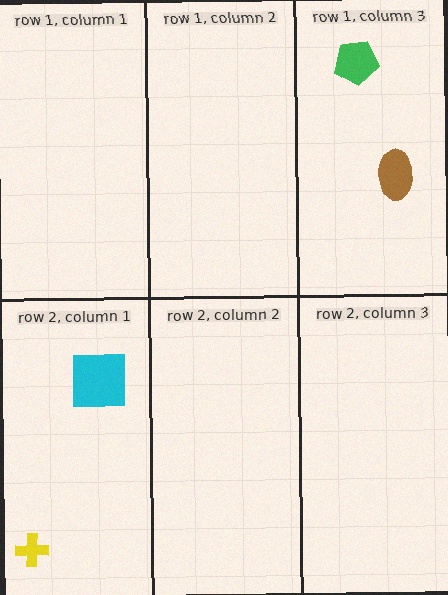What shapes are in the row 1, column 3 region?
The green pentagon, the brown ellipse.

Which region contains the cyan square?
The row 2, column 1 region.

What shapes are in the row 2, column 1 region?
The cyan square, the yellow cross.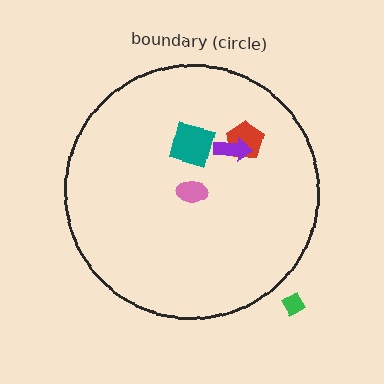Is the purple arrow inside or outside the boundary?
Inside.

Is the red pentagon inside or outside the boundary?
Inside.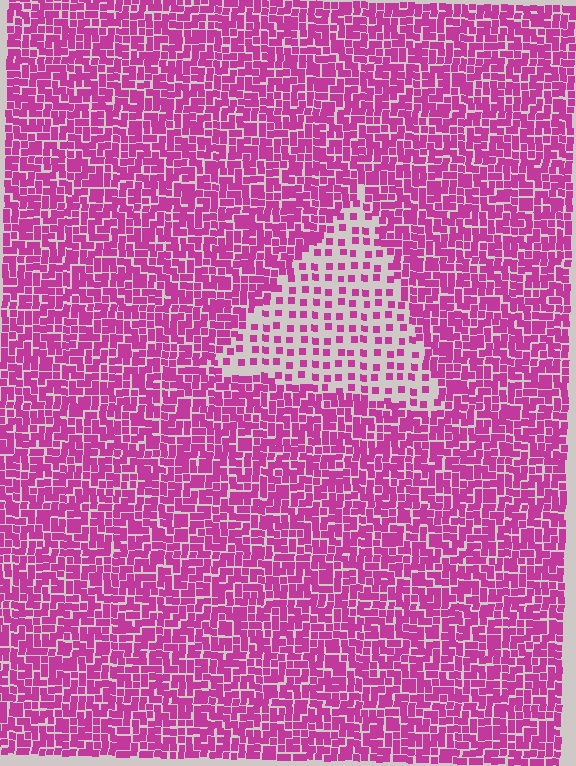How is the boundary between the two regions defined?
The boundary is defined by a change in element density (approximately 2.6x ratio). All elements are the same color, size, and shape.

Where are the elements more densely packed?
The elements are more densely packed outside the triangle boundary.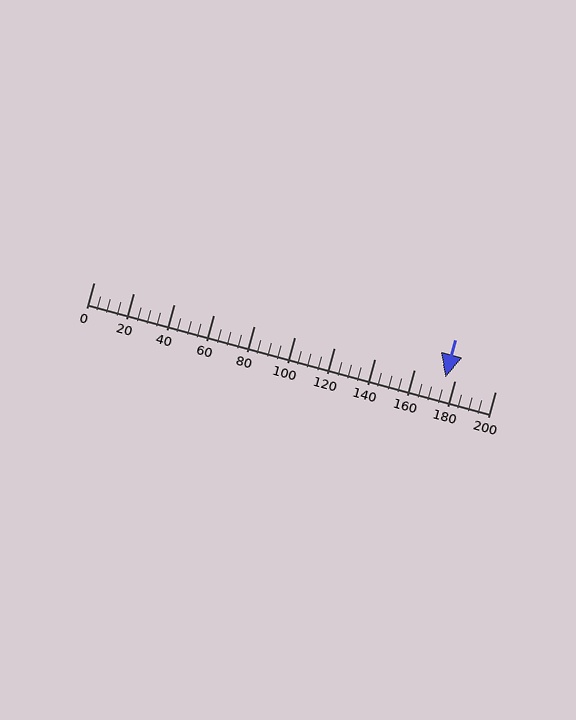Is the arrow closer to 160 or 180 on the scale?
The arrow is closer to 180.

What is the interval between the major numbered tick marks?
The major tick marks are spaced 20 units apart.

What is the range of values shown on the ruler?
The ruler shows values from 0 to 200.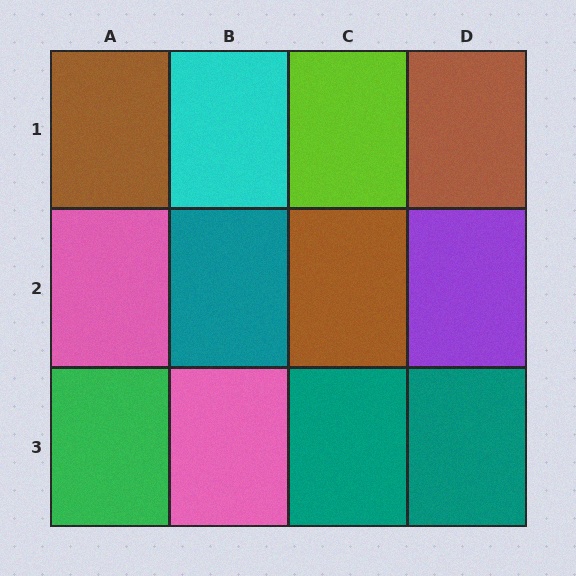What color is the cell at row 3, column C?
Teal.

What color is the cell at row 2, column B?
Teal.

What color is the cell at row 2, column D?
Purple.